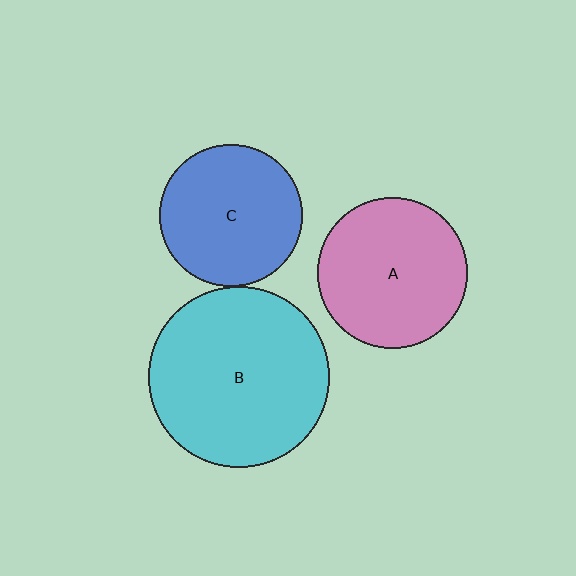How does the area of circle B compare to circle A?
Approximately 1.5 times.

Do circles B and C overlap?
Yes.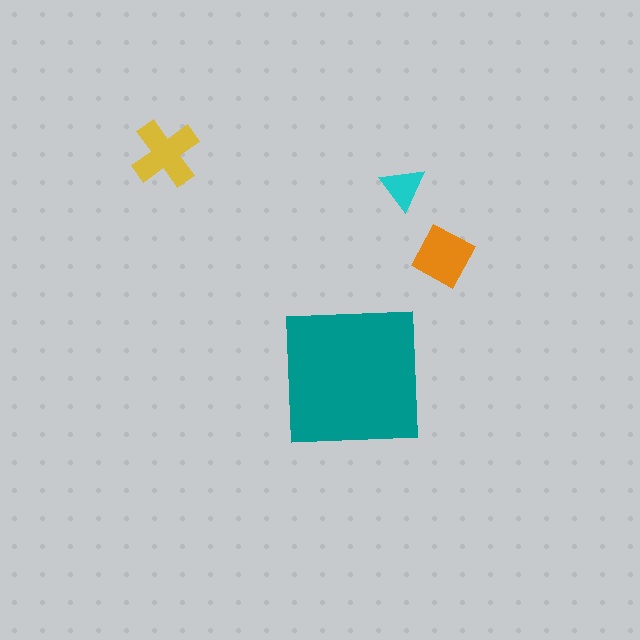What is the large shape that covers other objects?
A teal square.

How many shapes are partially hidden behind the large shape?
0 shapes are partially hidden.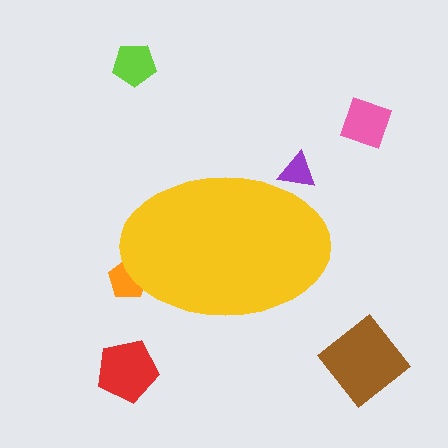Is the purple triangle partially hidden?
Yes, the purple triangle is partially hidden behind the yellow ellipse.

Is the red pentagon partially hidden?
No, the red pentagon is fully visible.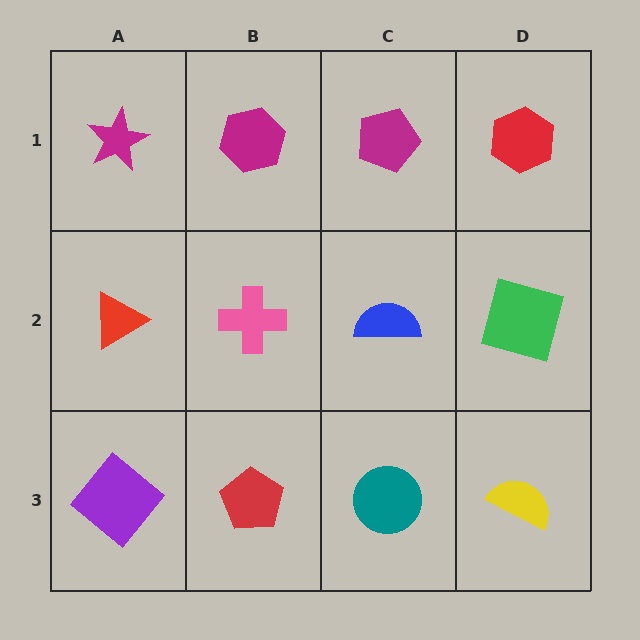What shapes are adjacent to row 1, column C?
A blue semicircle (row 2, column C), a magenta hexagon (row 1, column B), a red hexagon (row 1, column D).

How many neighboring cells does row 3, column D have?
2.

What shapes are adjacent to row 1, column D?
A green square (row 2, column D), a magenta pentagon (row 1, column C).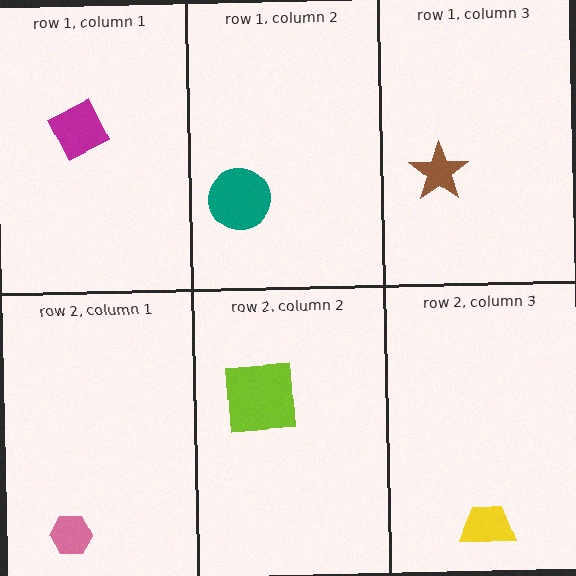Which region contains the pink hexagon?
The row 2, column 1 region.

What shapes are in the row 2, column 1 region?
The pink hexagon.